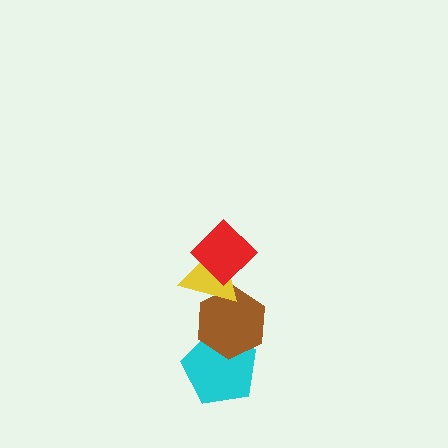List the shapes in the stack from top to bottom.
From top to bottom: the red diamond, the yellow triangle, the brown hexagon, the cyan pentagon.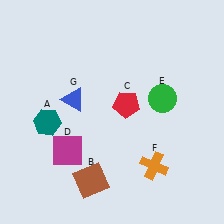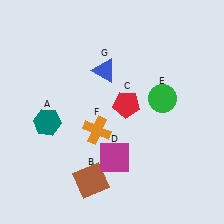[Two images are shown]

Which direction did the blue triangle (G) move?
The blue triangle (G) moved right.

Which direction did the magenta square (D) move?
The magenta square (D) moved right.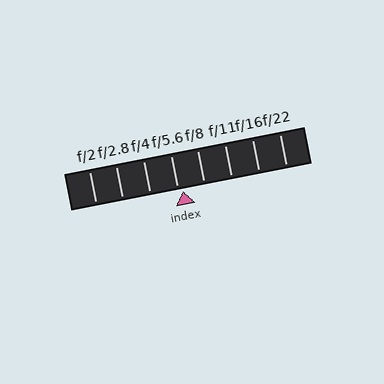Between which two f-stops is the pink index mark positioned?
The index mark is between f/5.6 and f/8.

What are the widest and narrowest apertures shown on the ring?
The widest aperture shown is f/2 and the narrowest is f/22.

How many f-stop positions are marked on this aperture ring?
There are 8 f-stop positions marked.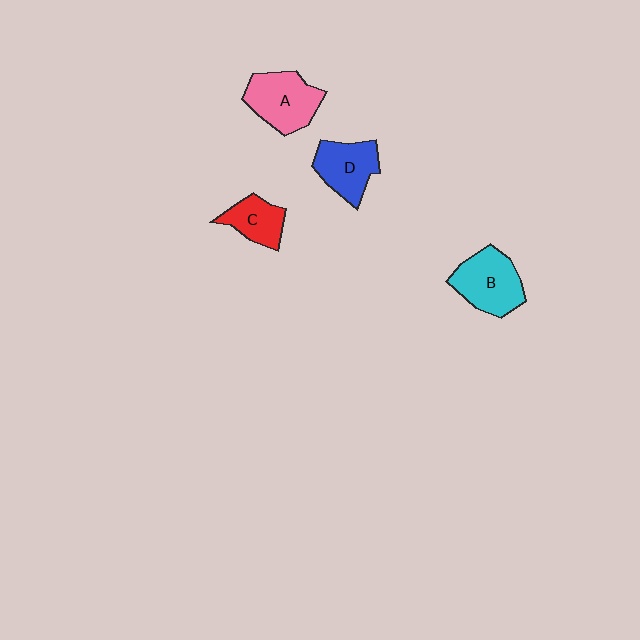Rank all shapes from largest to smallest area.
From largest to smallest: B (cyan), A (pink), D (blue), C (red).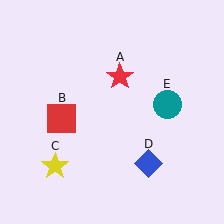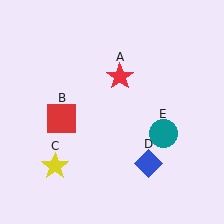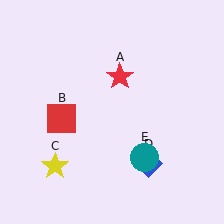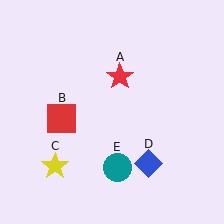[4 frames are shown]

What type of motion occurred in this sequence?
The teal circle (object E) rotated clockwise around the center of the scene.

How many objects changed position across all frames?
1 object changed position: teal circle (object E).